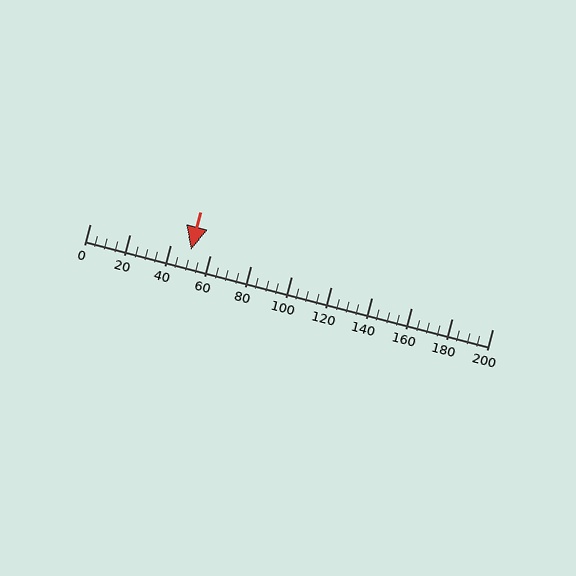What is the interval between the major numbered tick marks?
The major tick marks are spaced 20 units apart.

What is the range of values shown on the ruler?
The ruler shows values from 0 to 200.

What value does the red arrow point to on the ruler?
The red arrow points to approximately 50.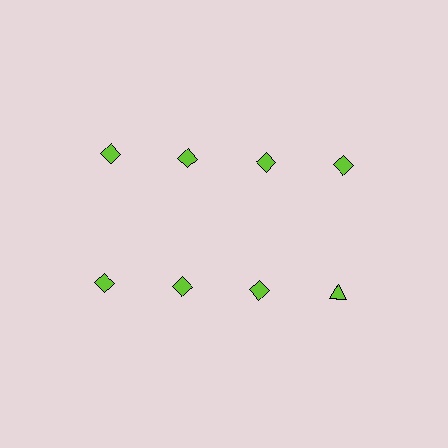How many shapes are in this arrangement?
There are 8 shapes arranged in a grid pattern.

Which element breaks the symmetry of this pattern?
The lime triangle in the second row, second from right column breaks the symmetry. All other shapes are lime diamonds.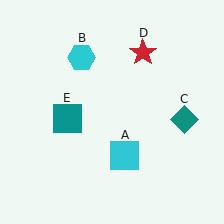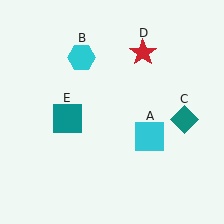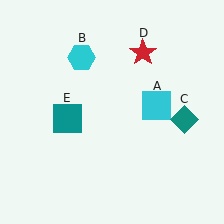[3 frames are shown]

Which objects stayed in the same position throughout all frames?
Cyan hexagon (object B) and teal diamond (object C) and red star (object D) and teal square (object E) remained stationary.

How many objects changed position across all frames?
1 object changed position: cyan square (object A).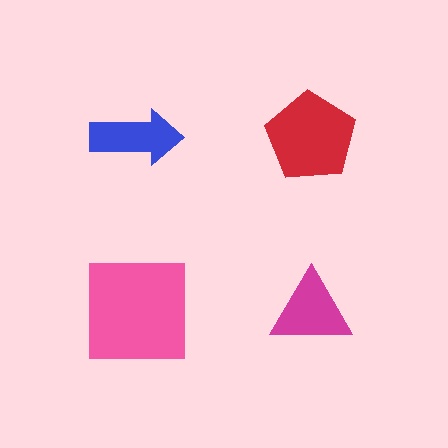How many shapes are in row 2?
2 shapes.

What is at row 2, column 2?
A magenta triangle.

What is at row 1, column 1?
A blue arrow.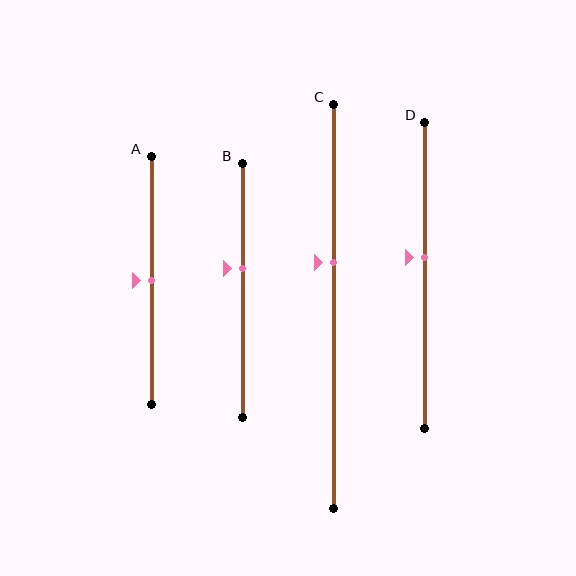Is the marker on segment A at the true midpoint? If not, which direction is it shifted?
Yes, the marker on segment A is at the true midpoint.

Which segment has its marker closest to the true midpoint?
Segment A has its marker closest to the true midpoint.